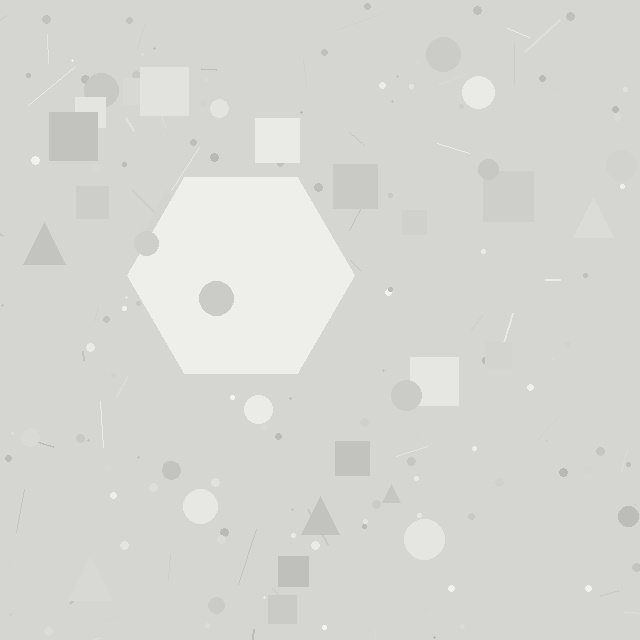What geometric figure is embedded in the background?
A hexagon is embedded in the background.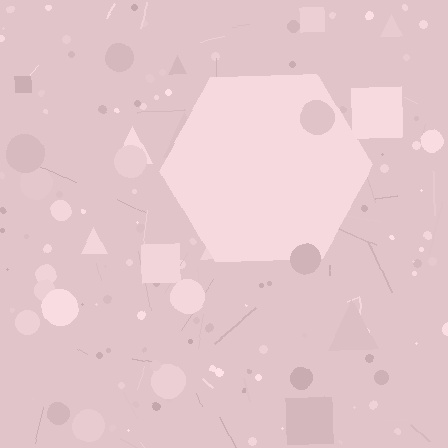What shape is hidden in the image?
A hexagon is hidden in the image.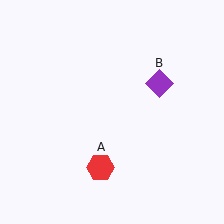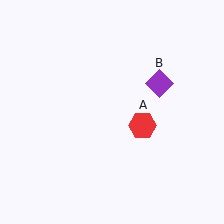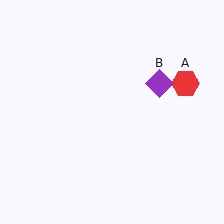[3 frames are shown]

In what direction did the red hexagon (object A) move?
The red hexagon (object A) moved up and to the right.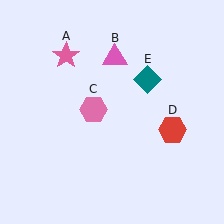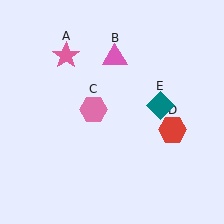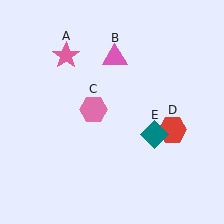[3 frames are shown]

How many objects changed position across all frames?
1 object changed position: teal diamond (object E).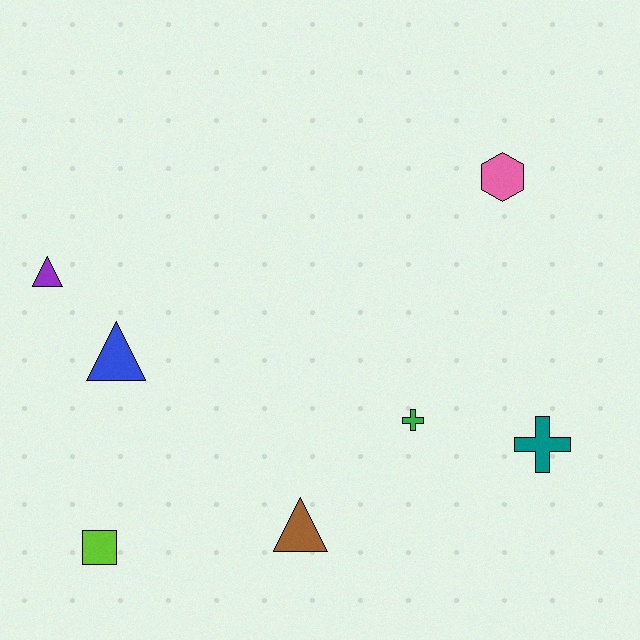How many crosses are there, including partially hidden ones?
There are 2 crosses.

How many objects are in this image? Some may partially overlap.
There are 7 objects.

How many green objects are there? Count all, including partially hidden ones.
There is 1 green object.